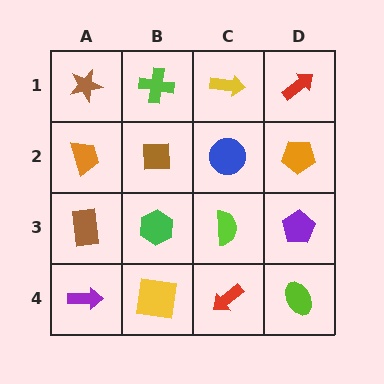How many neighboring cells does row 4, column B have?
3.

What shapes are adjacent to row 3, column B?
A brown square (row 2, column B), a yellow square (row 4, column B), a brown rectangle (row 3, column A), a lime semicircle (row 3, column C).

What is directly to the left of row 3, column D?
A lime semicircle.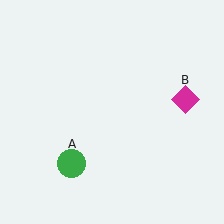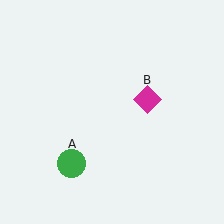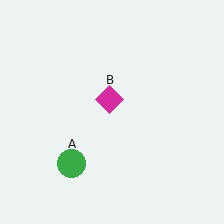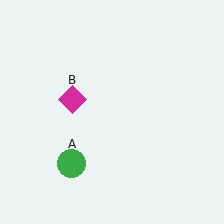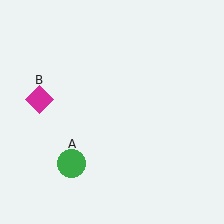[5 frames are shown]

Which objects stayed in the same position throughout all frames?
Green circle (object A) remained stationary.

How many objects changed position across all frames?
1 object changed position: magenta diamond (object B).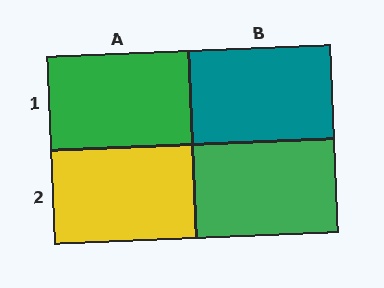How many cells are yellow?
1 cell is yellow.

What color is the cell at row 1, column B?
Teal.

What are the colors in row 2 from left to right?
Yellow, green.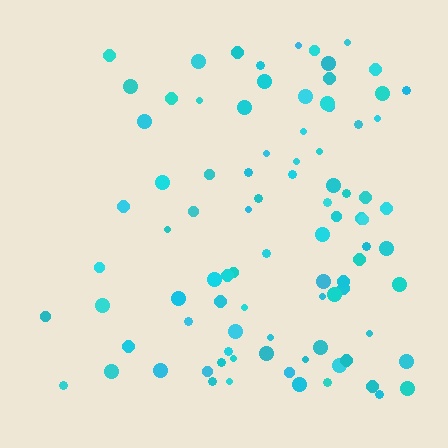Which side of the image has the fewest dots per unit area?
The left.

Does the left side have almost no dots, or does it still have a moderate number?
Still a moderate number, just noticeably fewer than the right.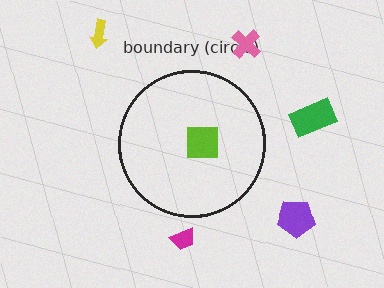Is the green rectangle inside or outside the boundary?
Outside.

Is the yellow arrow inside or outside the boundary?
Outside.